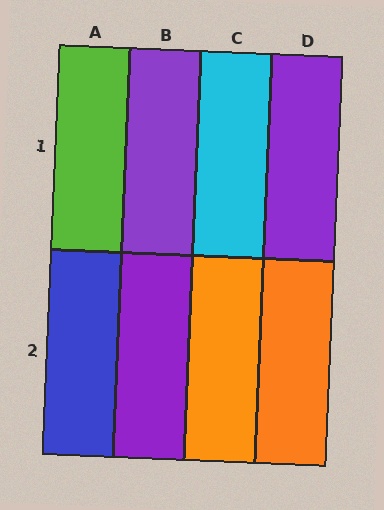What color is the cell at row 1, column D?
Purple.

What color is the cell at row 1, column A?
Lime.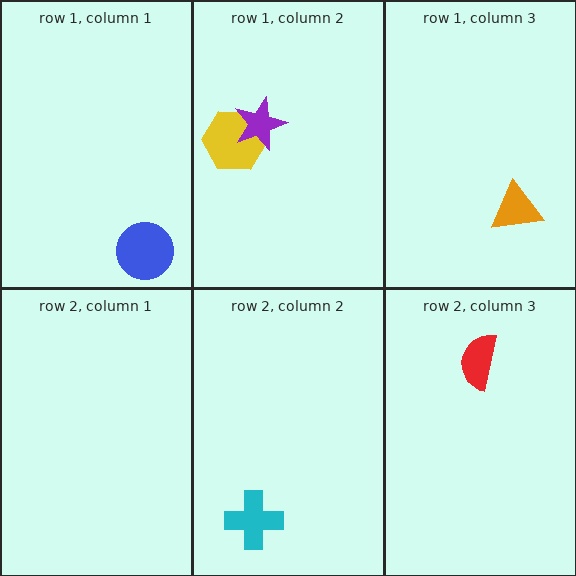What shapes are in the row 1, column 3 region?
The orange triangle.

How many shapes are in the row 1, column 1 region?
1.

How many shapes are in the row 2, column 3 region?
1.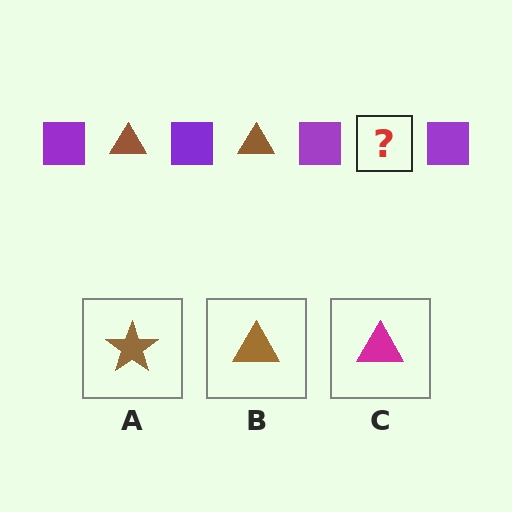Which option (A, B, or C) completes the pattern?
B.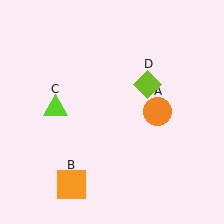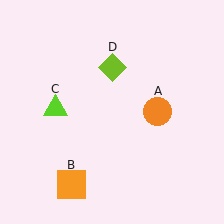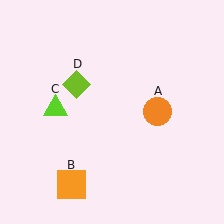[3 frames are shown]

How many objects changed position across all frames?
1 object changed position: lime diamond (object D).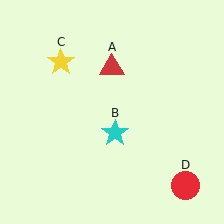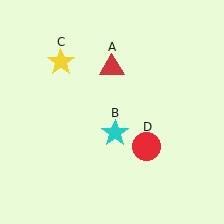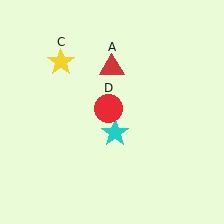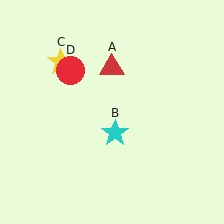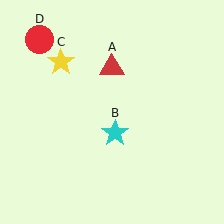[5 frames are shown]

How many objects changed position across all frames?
1 object changed position: red circle (object D).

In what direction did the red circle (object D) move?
The red circle (object D) moved up and to the left.